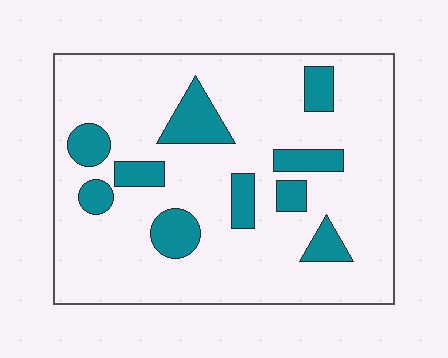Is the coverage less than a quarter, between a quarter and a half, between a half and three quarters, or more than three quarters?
Less than a quarter.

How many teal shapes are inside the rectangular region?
10.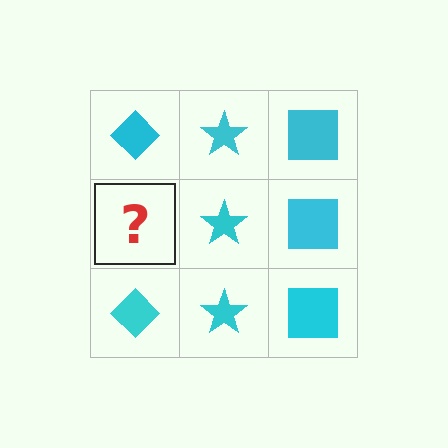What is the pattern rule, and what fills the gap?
The rule is that each column has a consistent shape. The gap should be filled with a cyan diamond.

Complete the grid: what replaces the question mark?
The question mark should be replaced with a cyan diamond.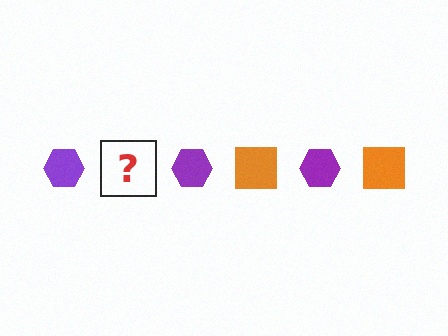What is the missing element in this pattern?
The missing element is an orange square.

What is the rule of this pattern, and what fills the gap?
The rule is that the pattern alternates between purple hexagon and orange square. The gap should be filled with an orange square.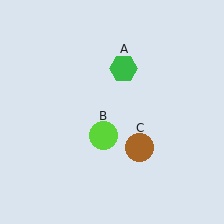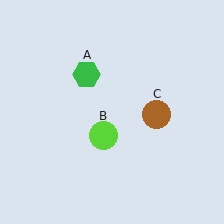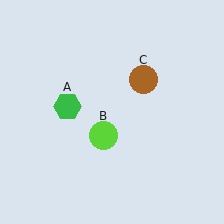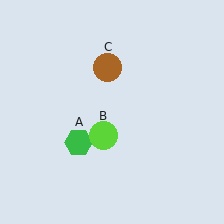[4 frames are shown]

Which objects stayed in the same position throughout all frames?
Lime circle (object B) remained stationary.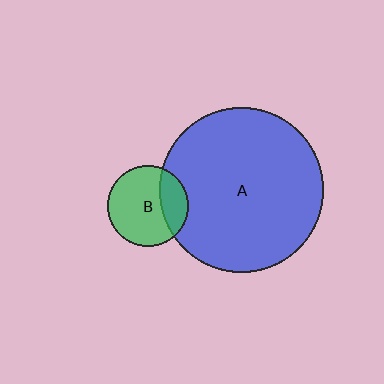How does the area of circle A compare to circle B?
Approximately 4.1 times.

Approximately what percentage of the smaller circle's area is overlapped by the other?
Approximately 25%.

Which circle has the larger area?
Circle A (blue).